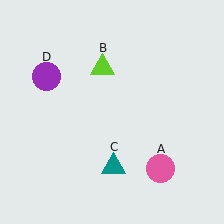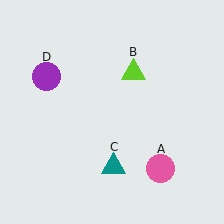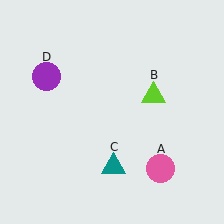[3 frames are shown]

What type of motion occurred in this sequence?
The lime triangle (object B) rotated clockwise around the center of the scene.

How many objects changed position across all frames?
1 object changed position: lime triangle (object B).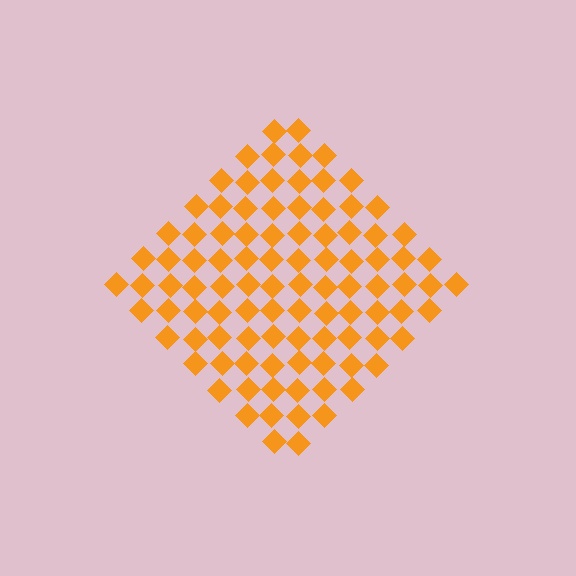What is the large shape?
The large shape is a diamond.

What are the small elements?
The small elements are diamonds.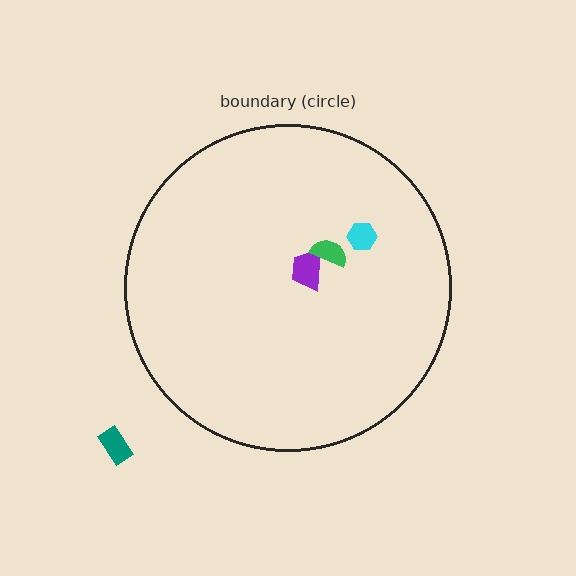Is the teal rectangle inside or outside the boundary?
Outside.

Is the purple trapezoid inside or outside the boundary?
Inside.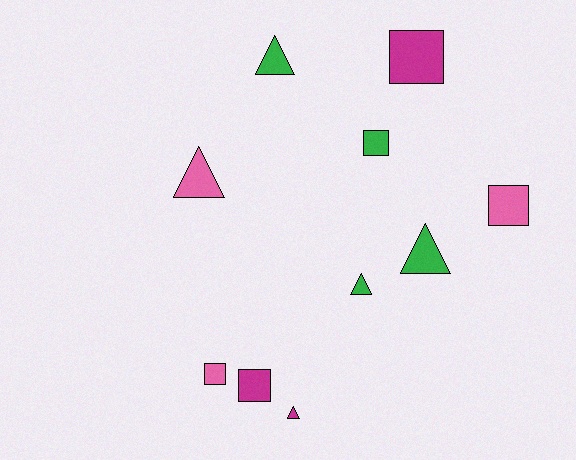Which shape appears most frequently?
Triangle, with 5 objects.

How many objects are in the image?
There are 10 objects.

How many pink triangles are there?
There is 1 pink triangle.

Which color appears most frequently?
Green, with 4 objects.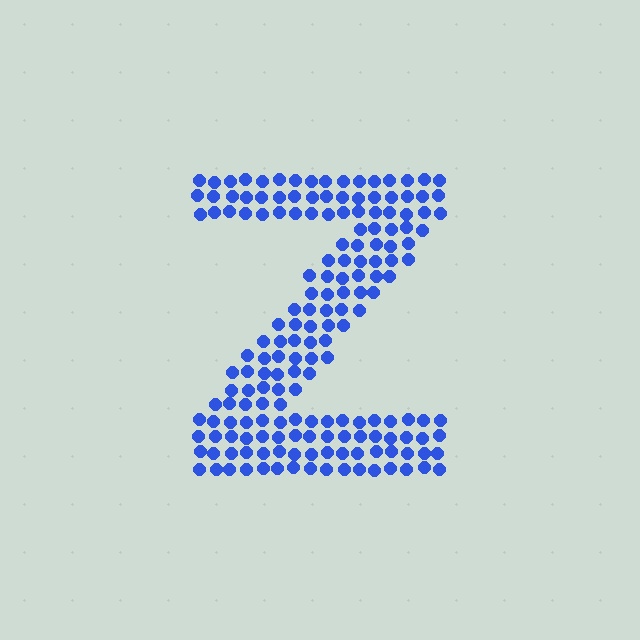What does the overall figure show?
The overall figure shows the letter Z.